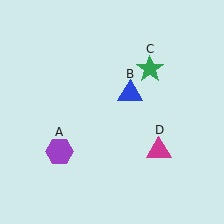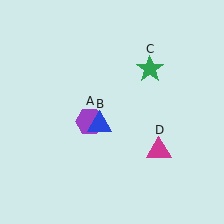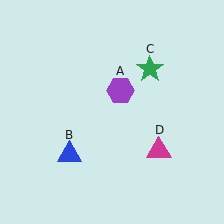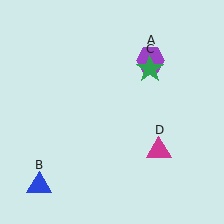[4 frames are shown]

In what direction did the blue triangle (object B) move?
The blue triangle (object B) moved down and to the left.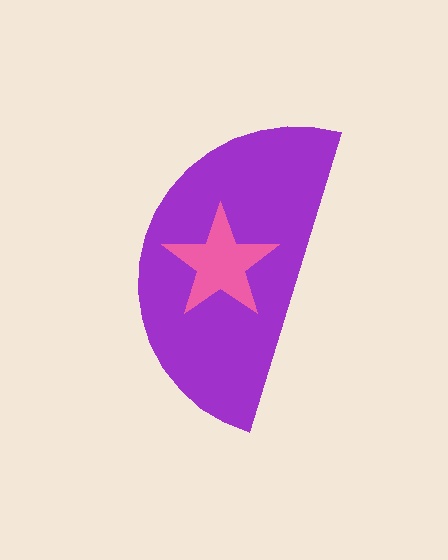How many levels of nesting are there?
2.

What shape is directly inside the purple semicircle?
The pink star.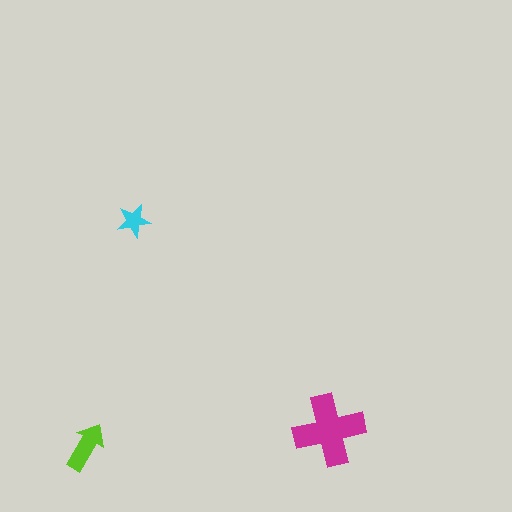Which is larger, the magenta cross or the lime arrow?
The magenta cross.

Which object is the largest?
The magenta cross.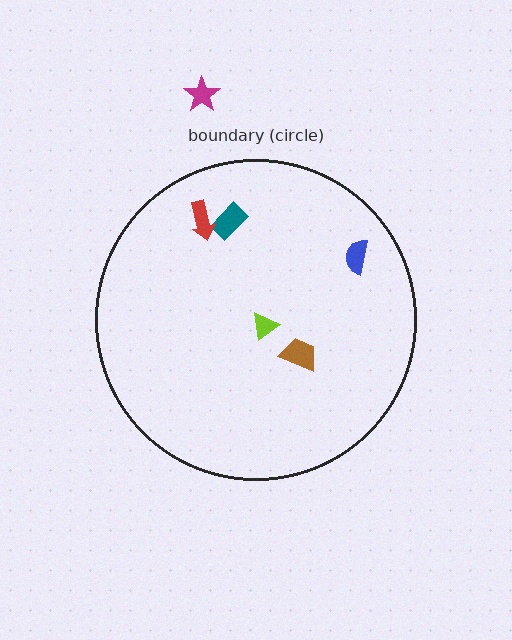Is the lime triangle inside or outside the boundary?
Inside.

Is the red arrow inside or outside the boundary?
Inside.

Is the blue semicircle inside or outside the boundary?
Inside.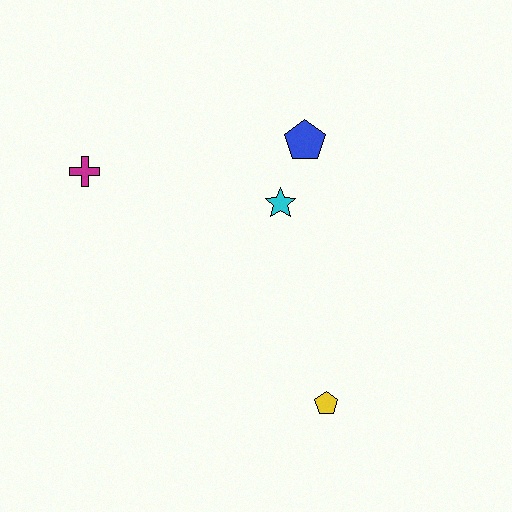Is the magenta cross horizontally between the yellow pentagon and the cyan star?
No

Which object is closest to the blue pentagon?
The cyan star is closest to the blue pentagon.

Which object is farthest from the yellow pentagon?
The magenta cross is farthest from the yellow pentagon.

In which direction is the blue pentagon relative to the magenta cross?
The blue pentagon is to the right of the magenta cross.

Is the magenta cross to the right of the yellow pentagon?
No